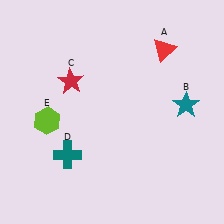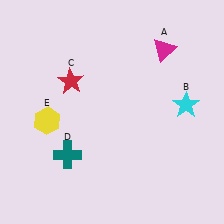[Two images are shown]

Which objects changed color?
A changed from red to magenta. B changed from teal to cyan. E changed from lime to yellow.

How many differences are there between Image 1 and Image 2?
There are 3 differences between the two images.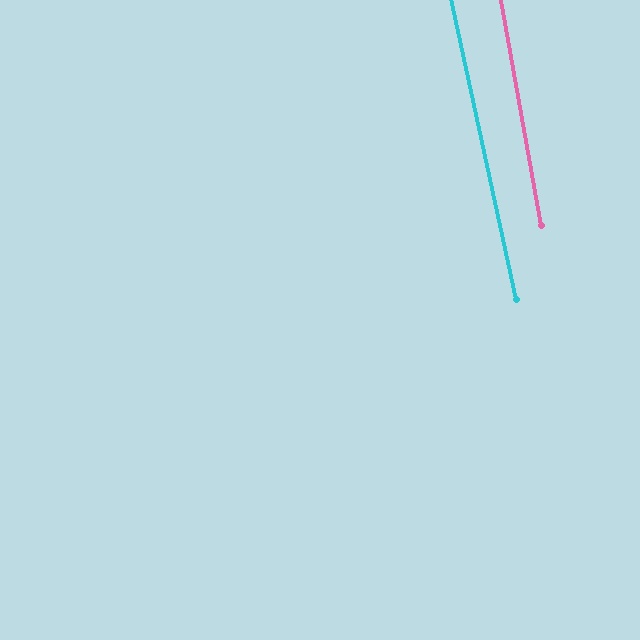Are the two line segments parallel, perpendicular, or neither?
Parallel — their directions differ by only 2.0°.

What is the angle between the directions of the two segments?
Approximately 2 degrees.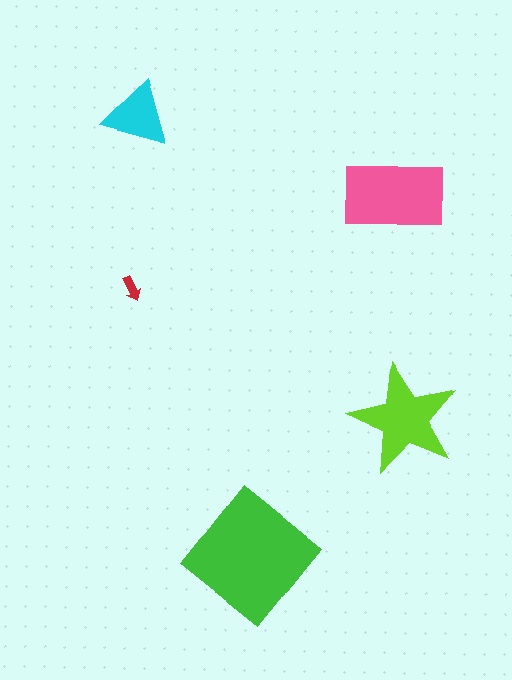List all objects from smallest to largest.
The red arrow, the cyan triangle, the lime star, the pink rectangle, the green diamond.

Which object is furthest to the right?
The lime star is rightmost.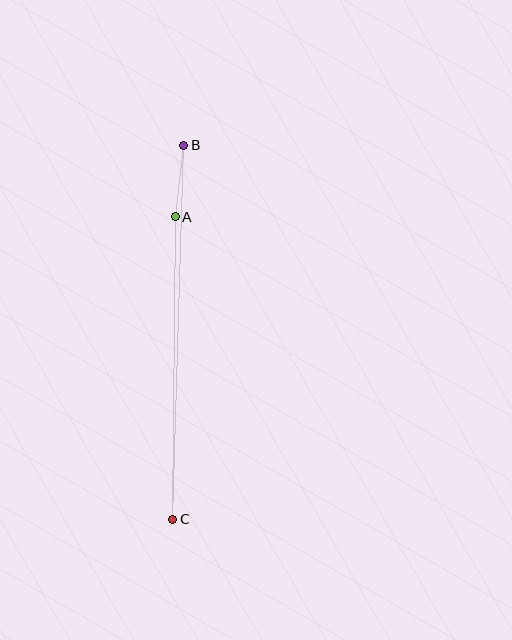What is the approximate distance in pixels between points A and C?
The distance between A and C is approximately 303 pixels.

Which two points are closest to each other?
Points A and B are closest to each other.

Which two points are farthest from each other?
Points B and C are farthest from each other.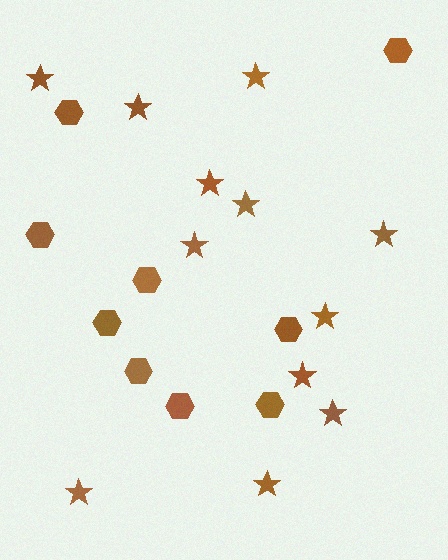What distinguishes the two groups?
There are 2 groups: one group of hexagons (9) and one group of stars (12).